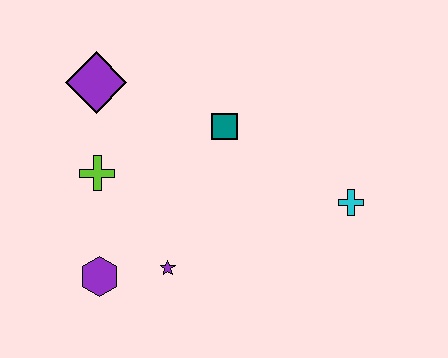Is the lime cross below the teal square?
Yes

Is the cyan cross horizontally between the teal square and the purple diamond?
No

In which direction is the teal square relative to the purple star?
The teal square is above the purple star.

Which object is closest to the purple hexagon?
The purple star is closest to the purple hexagon.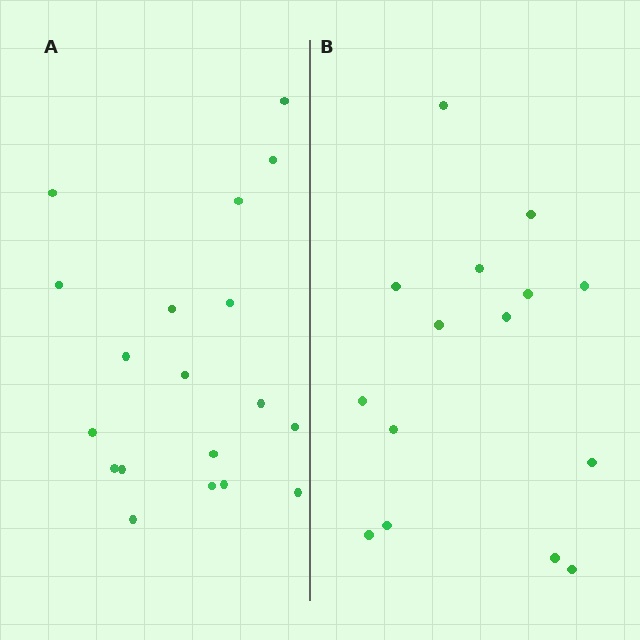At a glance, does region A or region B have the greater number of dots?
Region A (the left region) has more dots.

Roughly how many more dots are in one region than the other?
Region A has about 4 more dots than region B.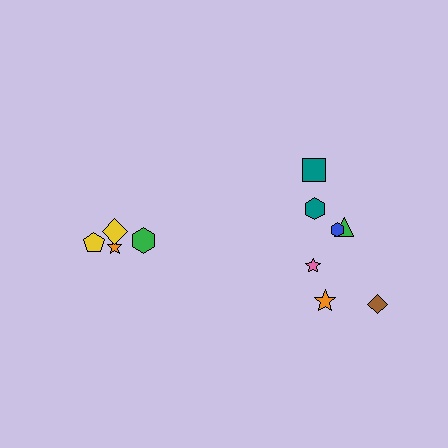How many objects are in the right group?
There are 7 objects.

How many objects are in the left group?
There are 4 objects.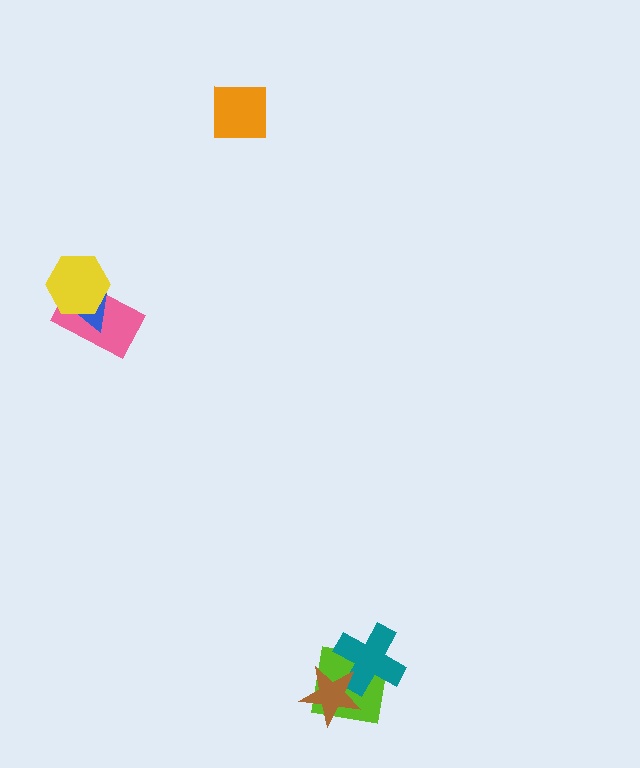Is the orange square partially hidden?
No, no other shape covers it.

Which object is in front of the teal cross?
The brown star is in front of the teal cross.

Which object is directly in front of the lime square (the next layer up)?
The teal cross is directly in front of the lime square.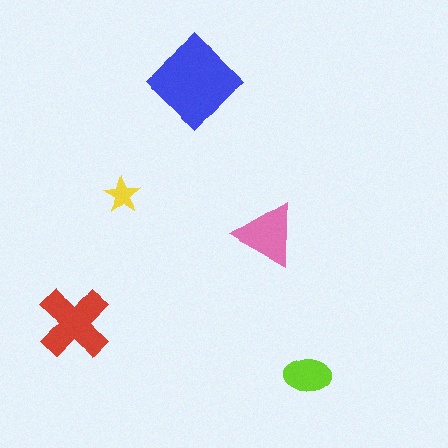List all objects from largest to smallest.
The blue diamond, the red cross, the pink triangle, the lime ellipse, the yellow star.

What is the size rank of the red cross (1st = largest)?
2nd.